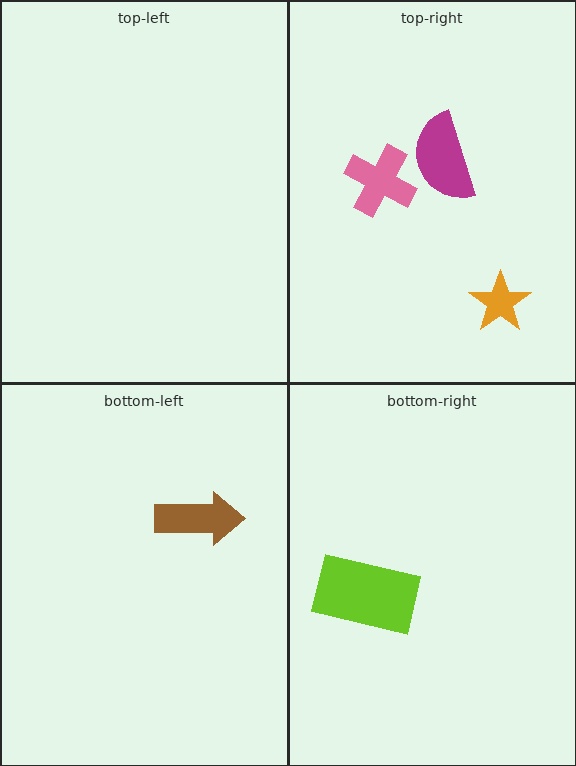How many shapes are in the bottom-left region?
1.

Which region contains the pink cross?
The top-right region.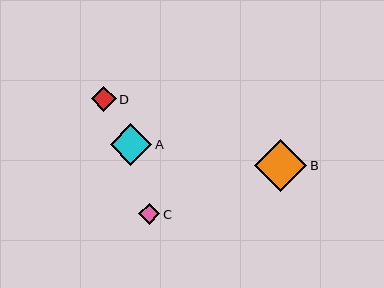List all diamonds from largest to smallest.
From largest to smallest: B, A, D, C.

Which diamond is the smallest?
Diamond C is the smallest with a size of approximately 21 pixels.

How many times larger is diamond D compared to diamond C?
Diamond D is approximately 1.1 times the size of diamond C.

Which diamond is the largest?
Diamond B is the largest with a size of approximately 52 pixels.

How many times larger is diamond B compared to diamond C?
Diamond B is approximately 2.4 times the size of diamond C.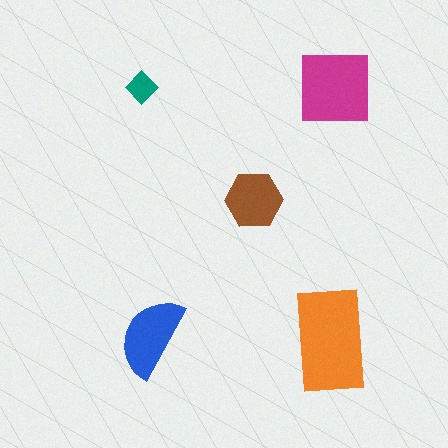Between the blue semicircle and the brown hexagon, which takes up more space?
The blue semicircle.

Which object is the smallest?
The teal diamond.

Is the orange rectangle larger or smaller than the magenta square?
Larger.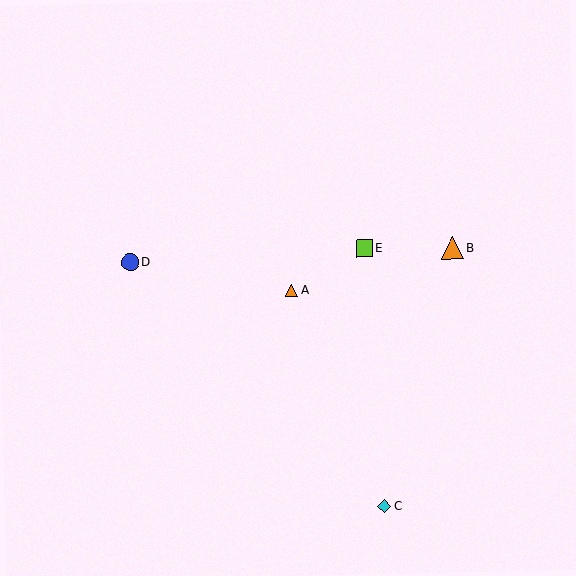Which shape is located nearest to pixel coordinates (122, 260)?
The blue circle (labeled D) at (131, 263) is nearest to that location.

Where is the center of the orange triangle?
The center of the orange triangle is at (453, 248).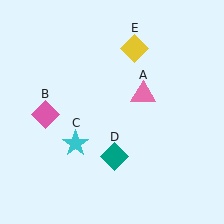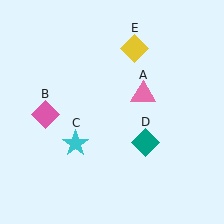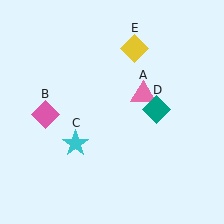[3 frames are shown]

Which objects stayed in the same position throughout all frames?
Pink triangle (object A) and pink diamond (object B) and cyan star (object C) and yellow diamond (object E) remained stationary.